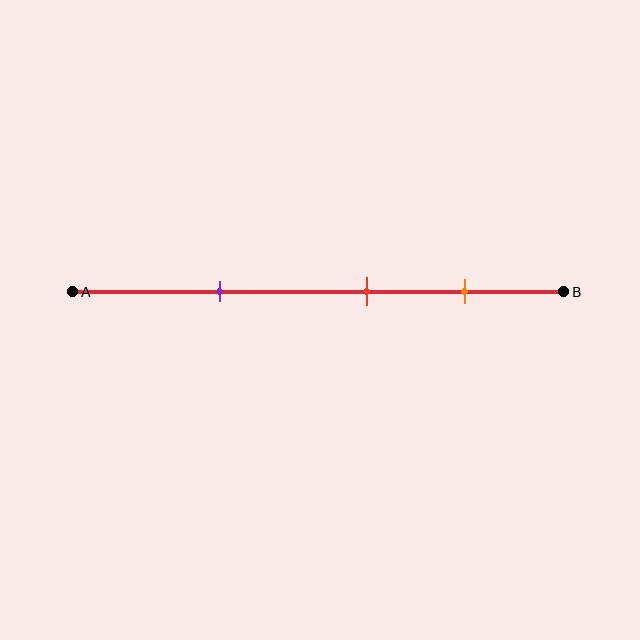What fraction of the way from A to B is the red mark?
The red mark is approximately 60% (0.6) of the way from A to B.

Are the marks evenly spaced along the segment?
Yes, the marks are approximately evenly spaced.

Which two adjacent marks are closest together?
The red and orange marks are the closest adjacent pair.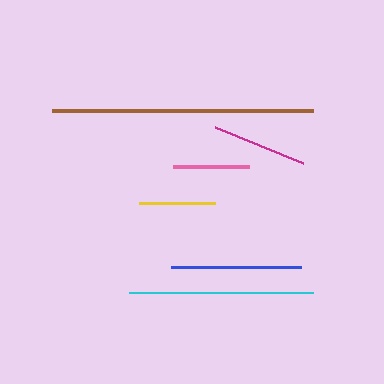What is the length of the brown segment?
The brown segment is approximately 261 pixels long.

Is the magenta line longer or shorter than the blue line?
The blue line is longer than the magenta line.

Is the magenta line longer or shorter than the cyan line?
The cyan line is longer than the magenta line.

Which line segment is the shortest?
The pink line is the shortest at approximately 75 pixels.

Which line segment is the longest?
The brown line is the longest at approximately 261 pixels.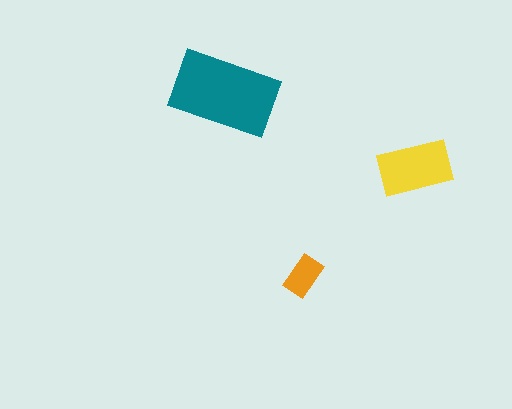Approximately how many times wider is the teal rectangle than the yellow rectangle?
About 1.5 times wider.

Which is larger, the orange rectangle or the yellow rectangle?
The yellow one.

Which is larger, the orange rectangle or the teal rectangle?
The teal one.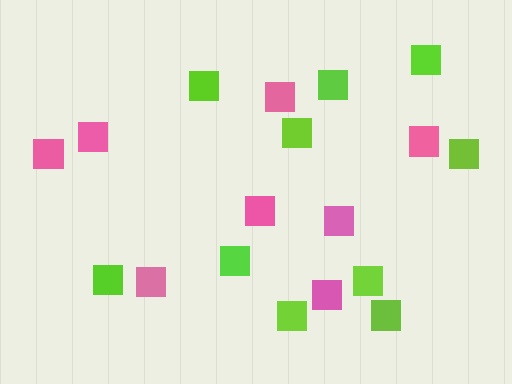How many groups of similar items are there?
There are 2 groups: one group of pink squares (8) and one group of lime squares (10).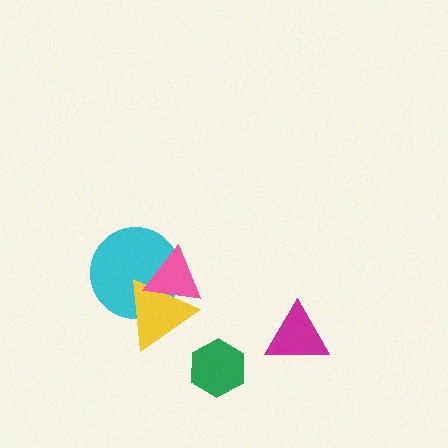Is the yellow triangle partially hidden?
Yes, it is partially covered by another shape.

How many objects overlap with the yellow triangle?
2 objects overlap with the yellow triangle.